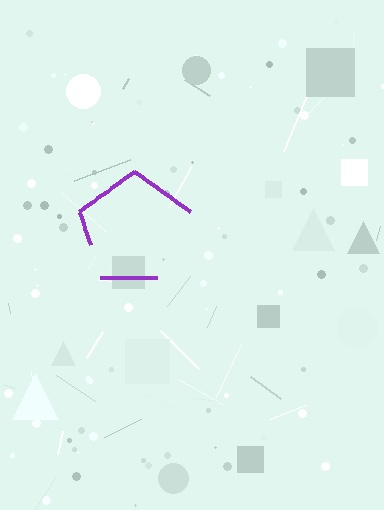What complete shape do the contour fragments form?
The contour fragments form a pentagon.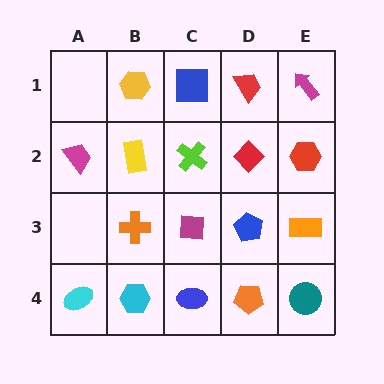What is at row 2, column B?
A yellow rectangle.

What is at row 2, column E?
A red hexagon.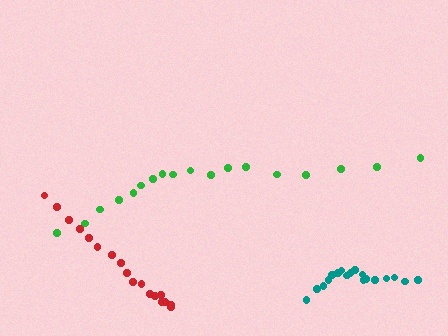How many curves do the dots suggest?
There are 3 distinct paths.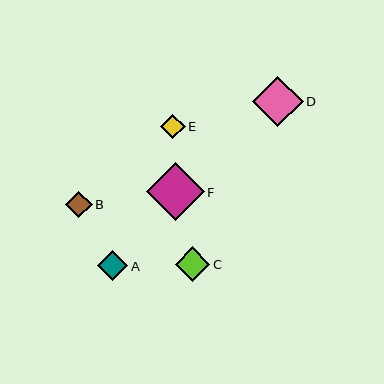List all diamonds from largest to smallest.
From largest to smallest: F, D, C, A, B, E.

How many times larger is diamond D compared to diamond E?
Diamond D is approximately 2.1 times the size of diamond E.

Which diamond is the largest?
Diamond F is the largest with a size of approximately 58 pixels.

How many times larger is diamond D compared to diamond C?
Diamond D is approximately 1.5 times the size of diamond C.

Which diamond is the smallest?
Diamond E is the smallest with a size of approximately 24 pixels.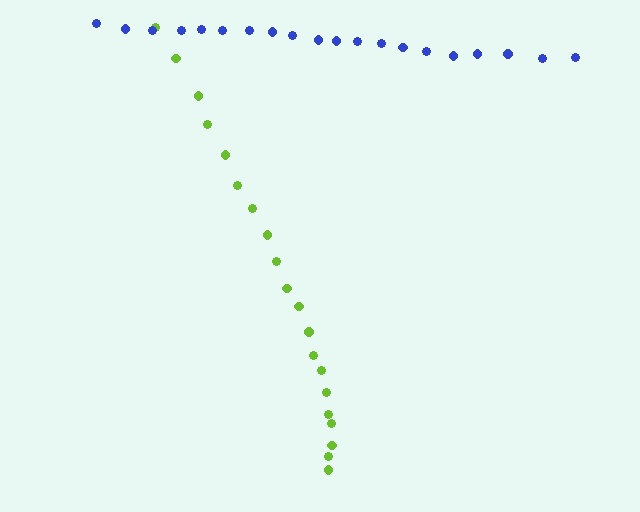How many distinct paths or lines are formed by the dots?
There are 2 distinct paths.